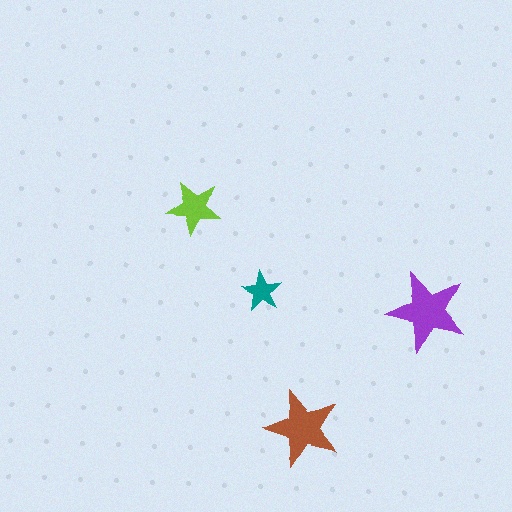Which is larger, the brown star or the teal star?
The brown one.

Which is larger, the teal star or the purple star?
The purple one.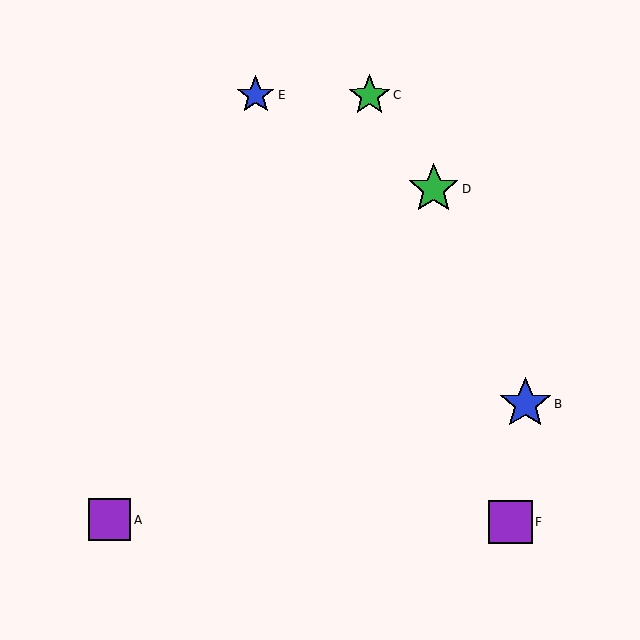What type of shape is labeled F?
Shape F is a purple square.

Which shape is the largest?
The blue star (labeled B) is the largest.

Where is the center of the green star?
The center of the green star is at (369, 95).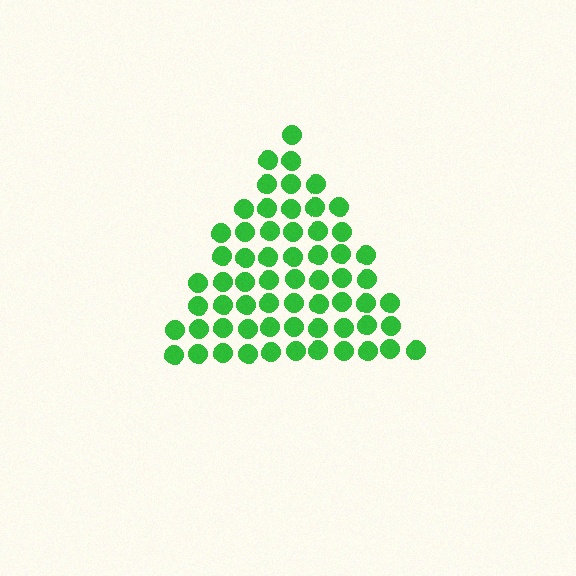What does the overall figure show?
The overall figure shows a triangle.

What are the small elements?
The small elements are circles.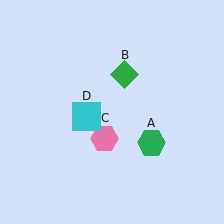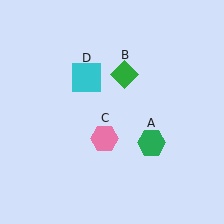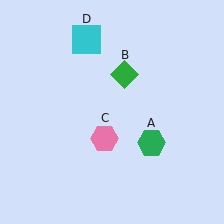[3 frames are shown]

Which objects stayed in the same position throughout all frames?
Green hexagon (object A) and green diamond (object B) and pink hexagon (object C) remained stationary.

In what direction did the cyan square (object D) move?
The cyan square (object D) moved up.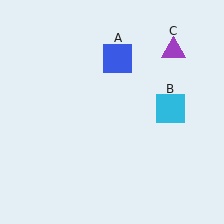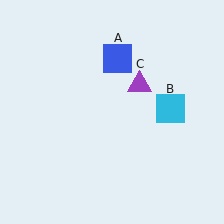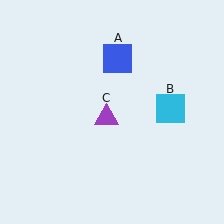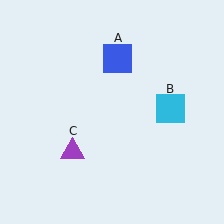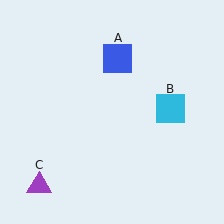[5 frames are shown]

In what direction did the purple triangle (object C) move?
The purple triangle (object C) moved down and to the left.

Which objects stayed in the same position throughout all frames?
Blue square (object A) and cyan square (object B) remained stationary.